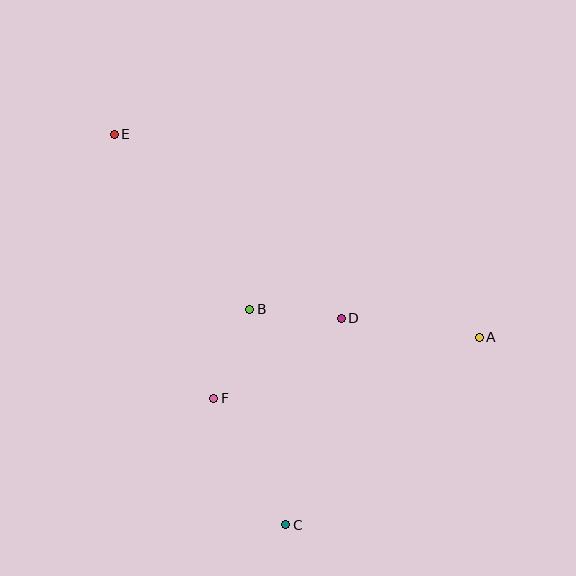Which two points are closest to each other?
Points B and D are closest to each other.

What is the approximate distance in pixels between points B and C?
The distance between B and C is approximately 219 pixels.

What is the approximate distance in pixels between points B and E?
The distance between B and E is approximately 221 pixels.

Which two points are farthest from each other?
Points C and E are farthest from each other.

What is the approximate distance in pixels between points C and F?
The distance between C and F is approximately 145 pixels.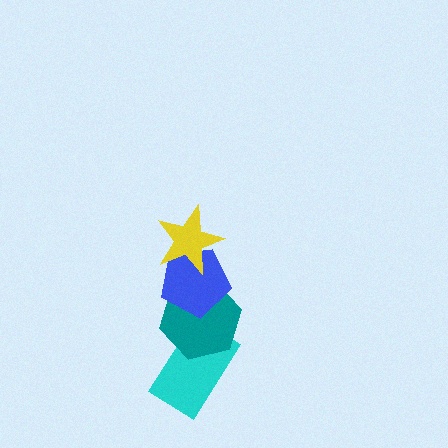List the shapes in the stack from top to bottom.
From top to bottom: the yellow star, the blue pentagon, the teal hexagon, the cyan rectangle.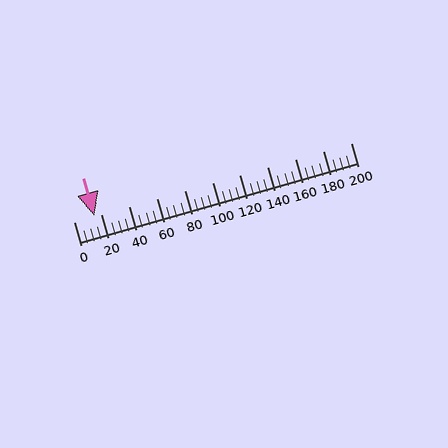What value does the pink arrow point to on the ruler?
The pink arrow points to approximately 15.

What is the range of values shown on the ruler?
The ruler shows values from 0 to 200.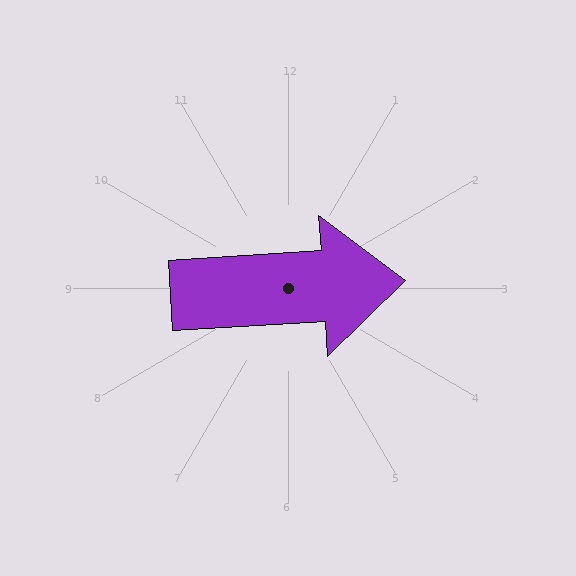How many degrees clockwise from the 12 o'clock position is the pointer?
Approximately 86 degrees.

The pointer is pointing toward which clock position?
Roughly 3 o'clock.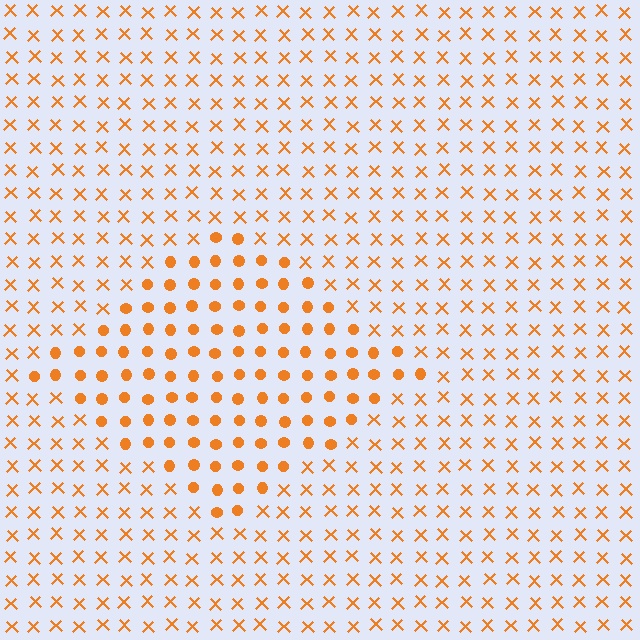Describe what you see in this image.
The image is filled with small orange elements arranged in a uniform grid. A diamond-shaped region contains circles, while the surrounding area contains X marks. The boundary is defined purely by the change in element shape.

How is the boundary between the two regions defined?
The boundary is defined by a change in element shape: circles inside vs. X marks outside. All elements share the same color and spacing.